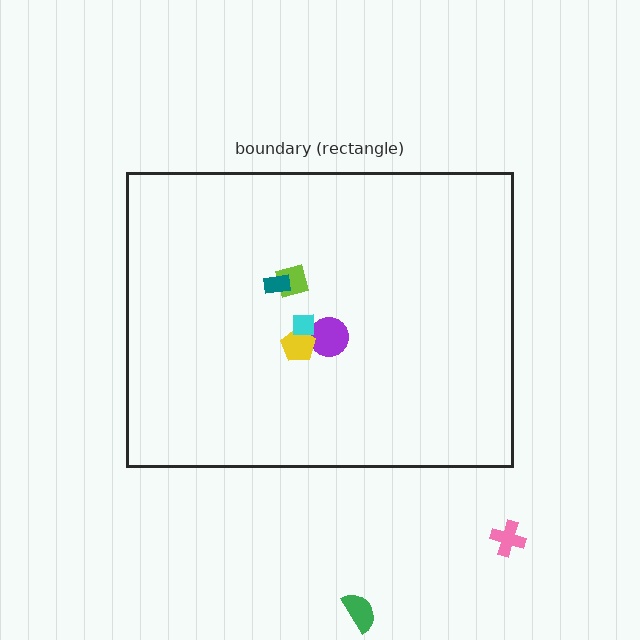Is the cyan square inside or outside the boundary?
Inside.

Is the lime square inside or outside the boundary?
Inside.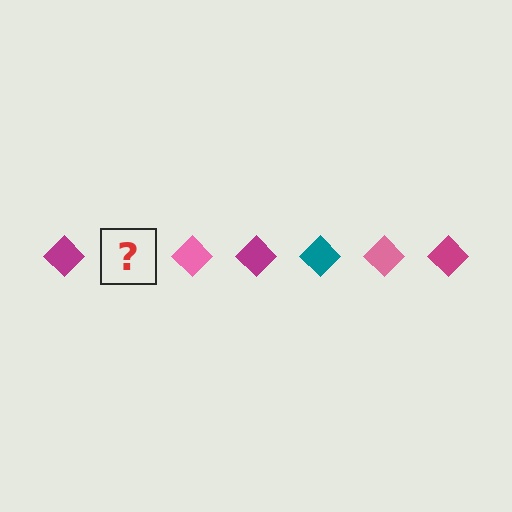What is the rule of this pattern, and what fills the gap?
The rule is that the pattern cycles through magenta, teal, pink diamonds. The gap should be filled with a teal diamond.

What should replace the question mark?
The question mark should be replaced with a teal diamond.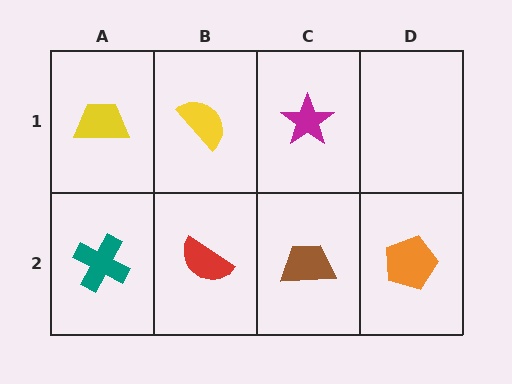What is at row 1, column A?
A yellow trapezoid.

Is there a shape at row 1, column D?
No, that cell is empty.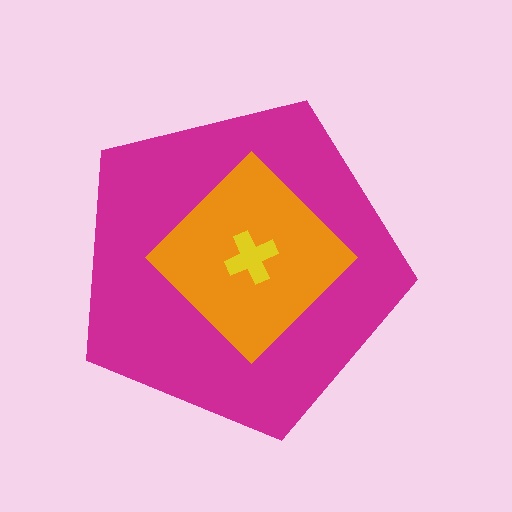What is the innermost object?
The yellow cross.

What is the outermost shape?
The magenta pentagon.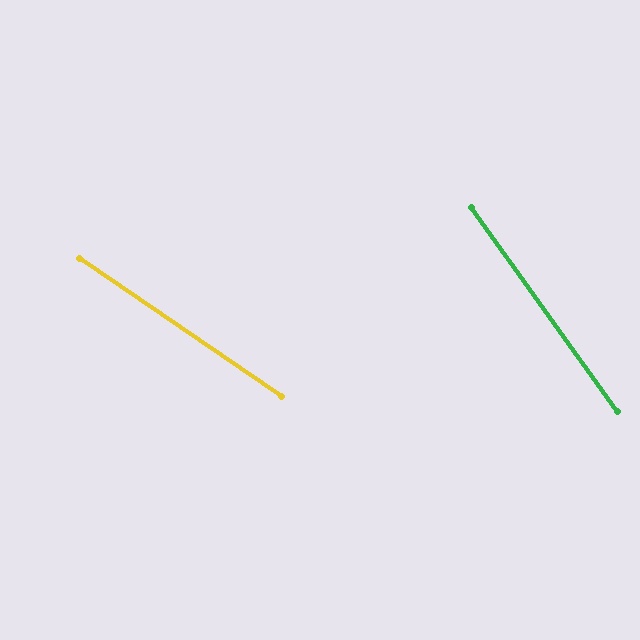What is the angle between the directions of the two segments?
Approximately 20 degrees.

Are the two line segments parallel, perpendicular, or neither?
Neither parallel nor perpendicular — they differ by about 20°.